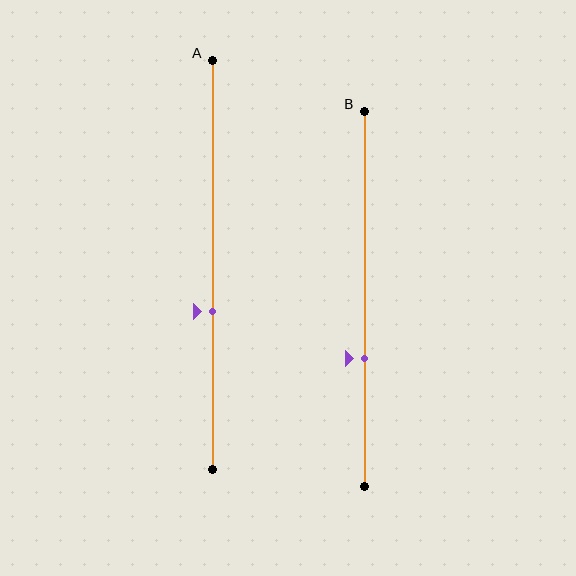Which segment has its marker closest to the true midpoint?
Segment A has its marker closest to the true midpoint.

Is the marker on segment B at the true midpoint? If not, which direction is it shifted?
No, the marker on segment B is shifted downward by about 16% of the segment length.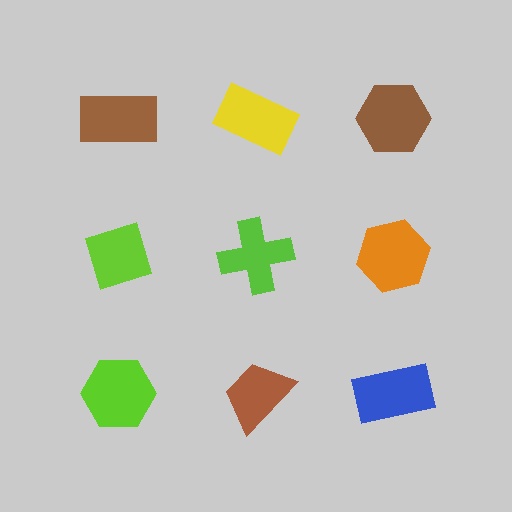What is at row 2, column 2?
A lime cross.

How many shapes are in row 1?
3 shapes.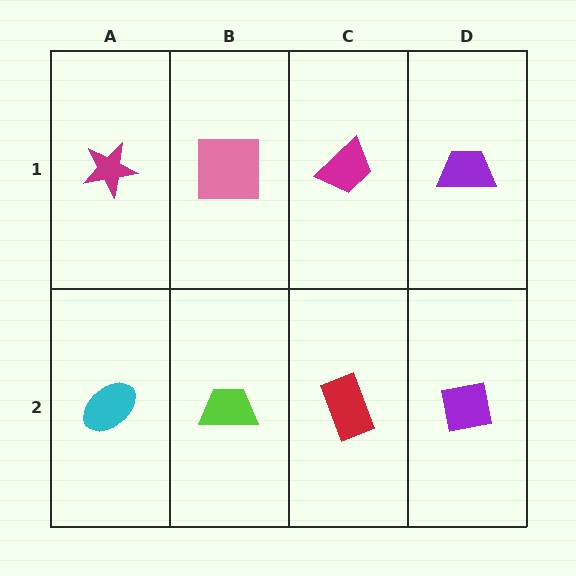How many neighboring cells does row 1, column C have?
3.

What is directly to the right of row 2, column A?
A lime trapezoid.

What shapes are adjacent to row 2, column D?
A purple trapezoid (row 1, column D), a red rectangle (row 2, column C).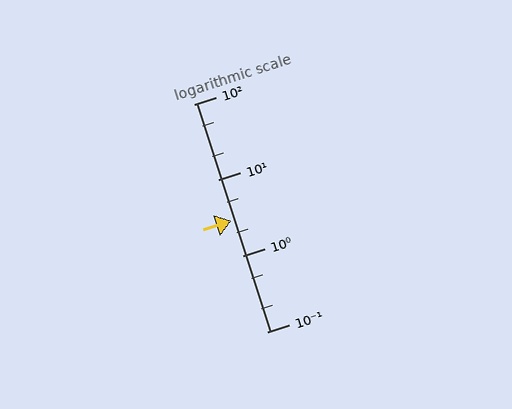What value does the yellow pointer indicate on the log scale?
The pointer indicates approximately 2.9.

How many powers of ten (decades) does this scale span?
The scale spans 3 decades, from 0.1 to 100.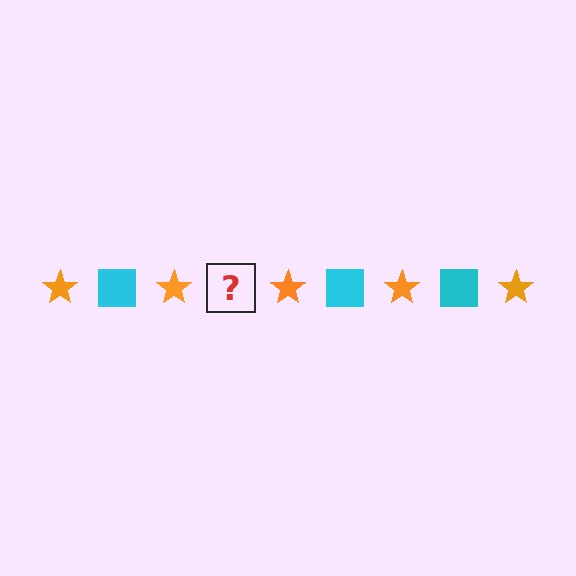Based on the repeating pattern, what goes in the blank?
The blank should be a cyan square.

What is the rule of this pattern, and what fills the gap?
The rule is that the pattern alternates between orange star and cyan square. The gap should be filled with a cyan square.